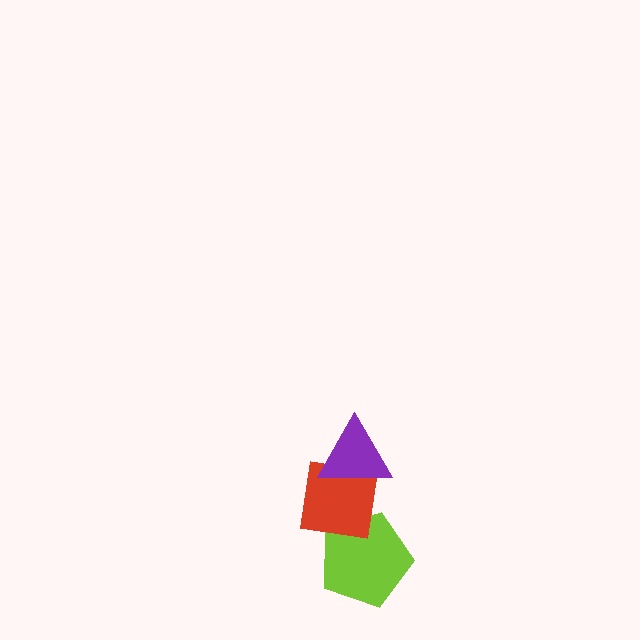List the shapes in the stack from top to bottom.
From top to bottom: the purple triangle, the red square, the lime pentagon.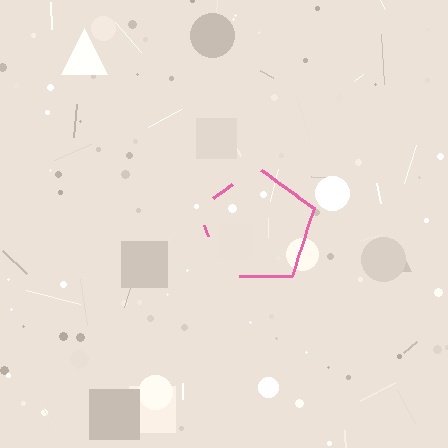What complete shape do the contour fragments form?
The contour fragments form a pentagon.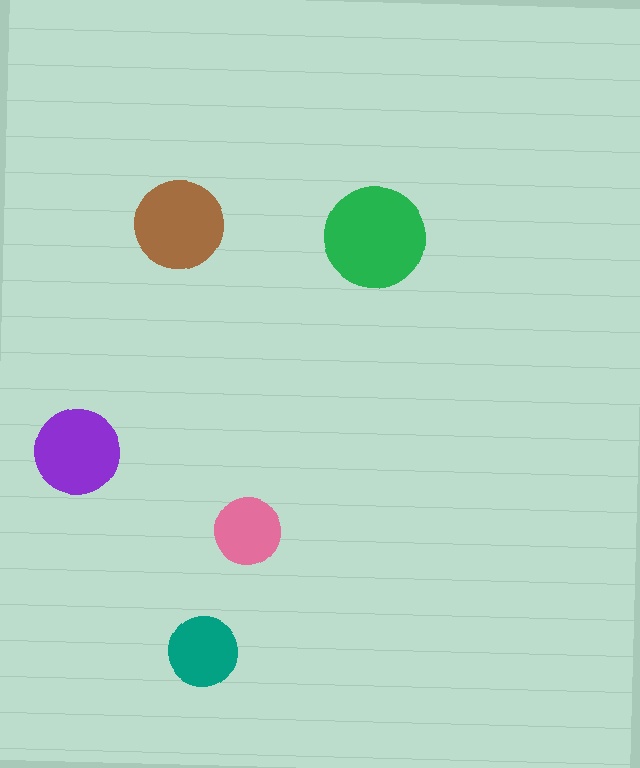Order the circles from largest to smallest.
the green one, the brown one, the purple one, the teal one, the pink one.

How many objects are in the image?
There are 5 objects in the image.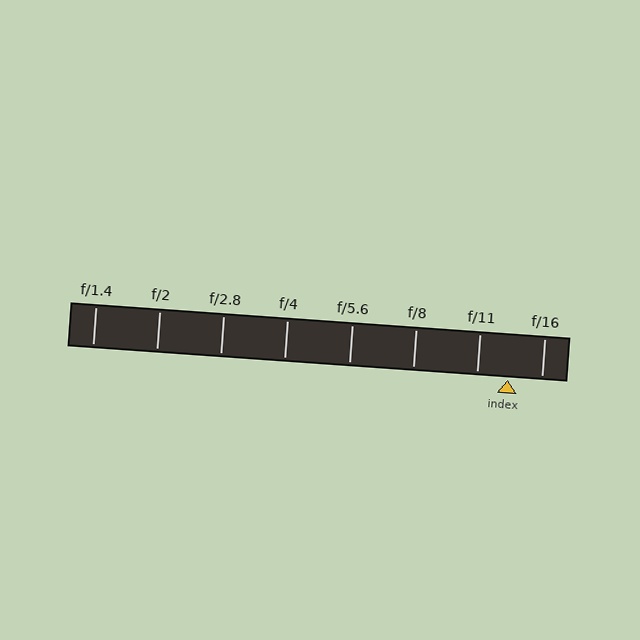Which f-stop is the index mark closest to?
The index mark is closest to f/11.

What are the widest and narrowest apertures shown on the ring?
The widest aperture shown is f/1.4 and the narrowest is f/16.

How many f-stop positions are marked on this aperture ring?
There are 8 f-stop positions marked.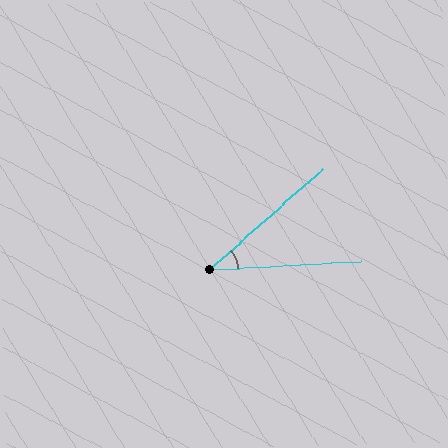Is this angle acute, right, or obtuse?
It is acute.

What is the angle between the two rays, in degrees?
Approximately 39 degrees.